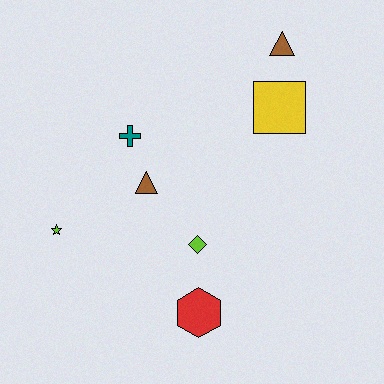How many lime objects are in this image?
There are 2 lime objects.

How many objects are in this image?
There are 7 objects.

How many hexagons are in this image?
There is 1 hexagon.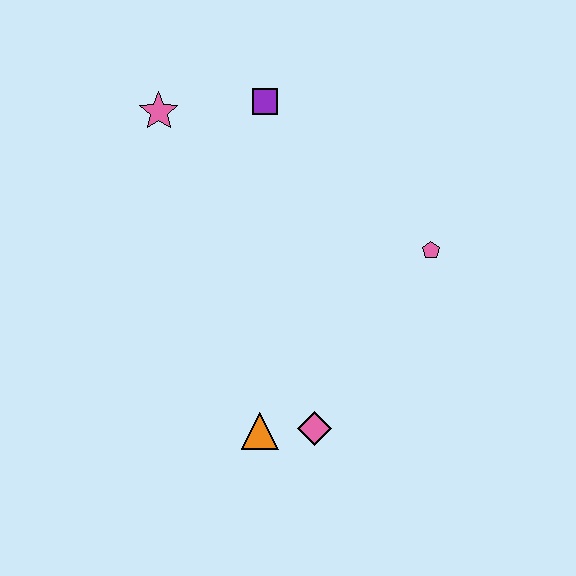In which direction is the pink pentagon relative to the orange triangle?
The pink pentagon is above the orange triangle.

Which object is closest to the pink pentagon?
The pink diamond is closest to the pink pentagon.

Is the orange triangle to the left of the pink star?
No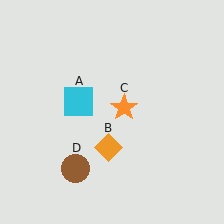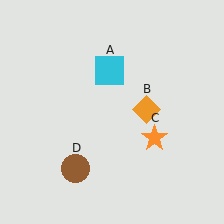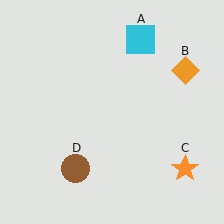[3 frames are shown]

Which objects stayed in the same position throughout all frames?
Brown circle (object D) remained stationary.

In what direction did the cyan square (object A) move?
The cyan square (object A) moved up and to the right.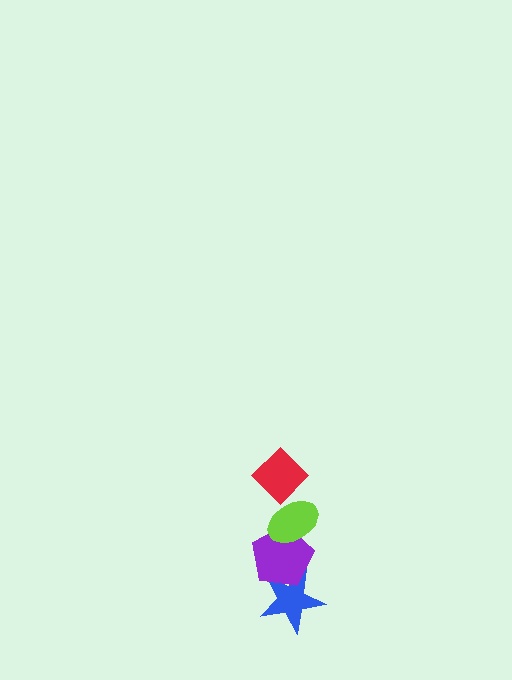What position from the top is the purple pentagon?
The purple pentagon is 3rd from the top.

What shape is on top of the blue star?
The purple pentagon is on top of the blue star.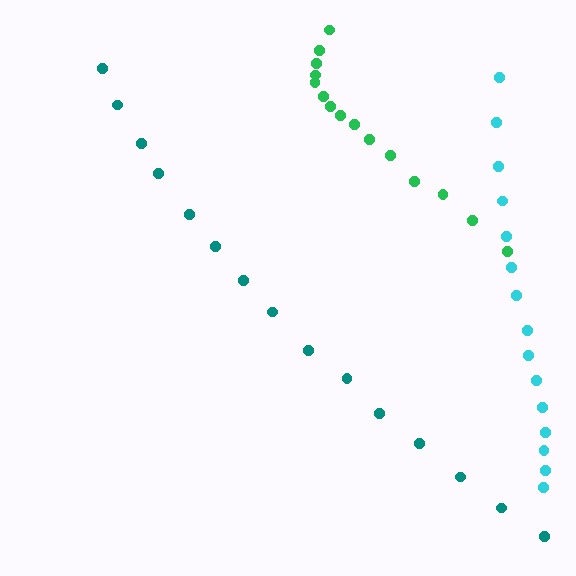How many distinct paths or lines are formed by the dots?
There are 3 distinct paths.